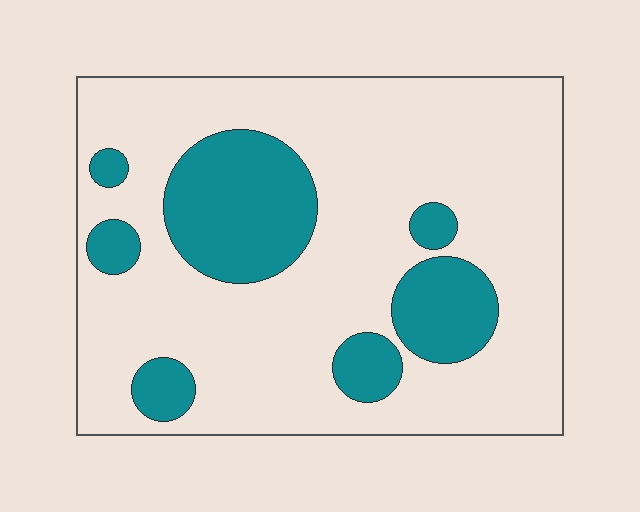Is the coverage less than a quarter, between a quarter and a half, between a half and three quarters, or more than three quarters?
Less than a quarter.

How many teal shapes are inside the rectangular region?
7.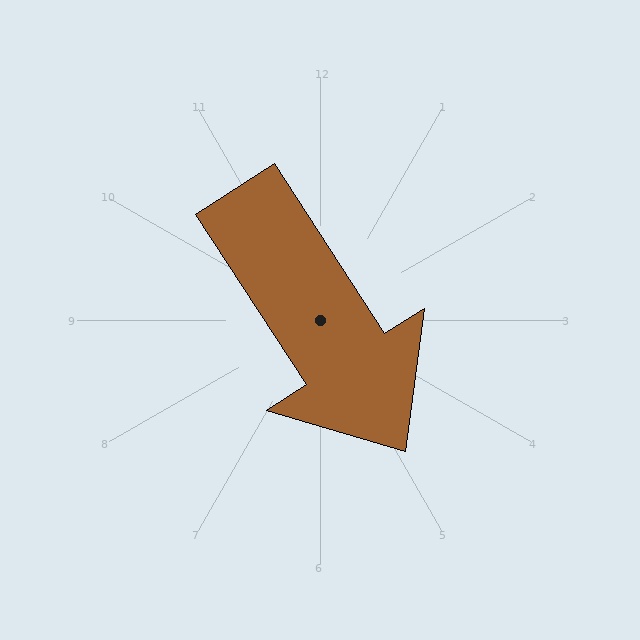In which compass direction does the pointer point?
Southeast.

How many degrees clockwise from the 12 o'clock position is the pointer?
Approximately 147 degrees.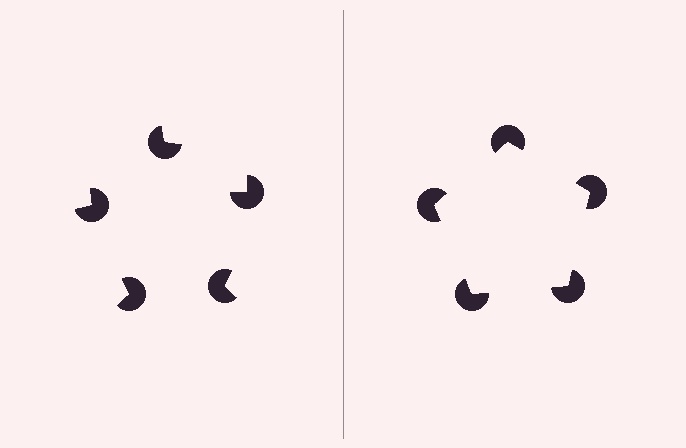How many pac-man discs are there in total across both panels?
10 — 5 on each side.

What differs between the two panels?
The pac-man discs are positioned identically on both sides; only the wedge orientations differ. On the right they align to a pentagon; on the left they are misaligned.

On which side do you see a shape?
An illusory pentagon appears on the right side. On the left side the wedge cuts are rotated, so no coherent shape forms.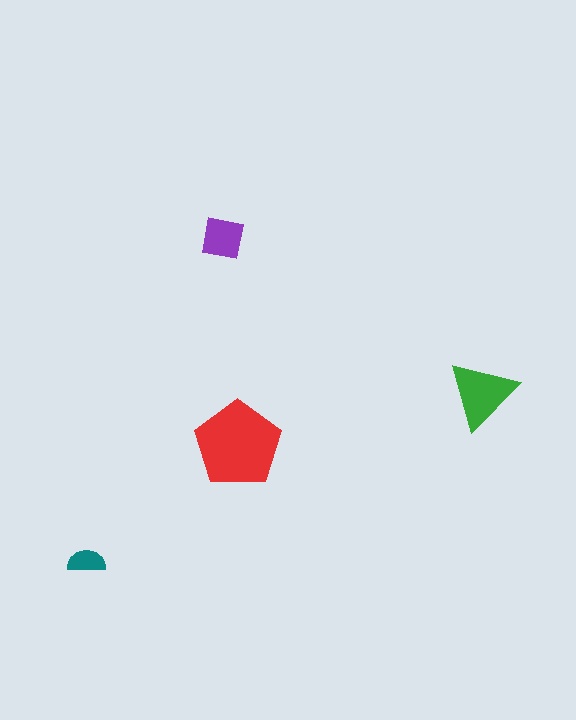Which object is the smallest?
The teal semicircle.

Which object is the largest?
The red pentagon.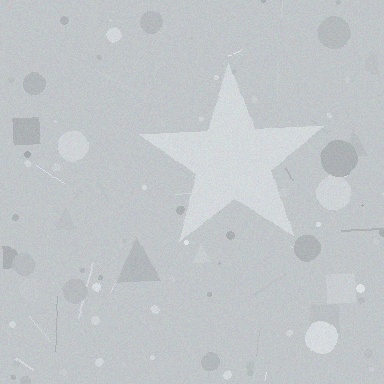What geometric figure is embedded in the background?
A star is embedded in the background.